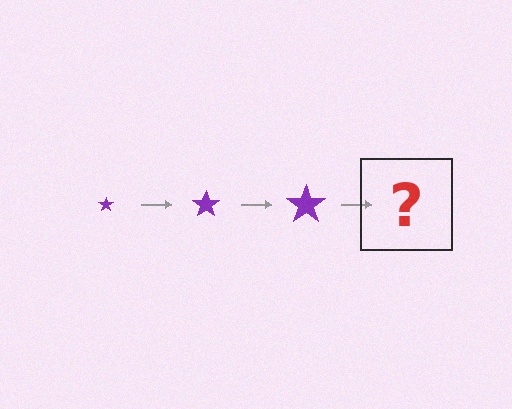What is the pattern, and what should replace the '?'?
The pattern is that the star gets progressively larger each step. The '?' should be a purple star, larger than the previous one.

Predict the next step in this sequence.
The next step is a purple star, larger than the previous one.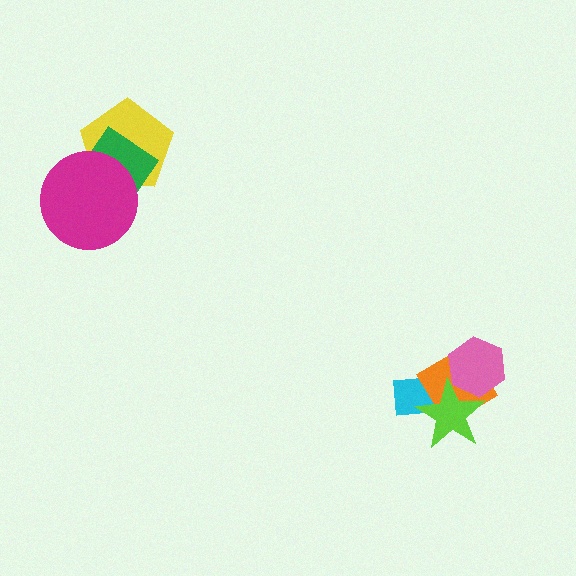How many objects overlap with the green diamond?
2 objects overlap with the green diamond.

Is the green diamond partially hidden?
Yes, it is partially covered by another shape.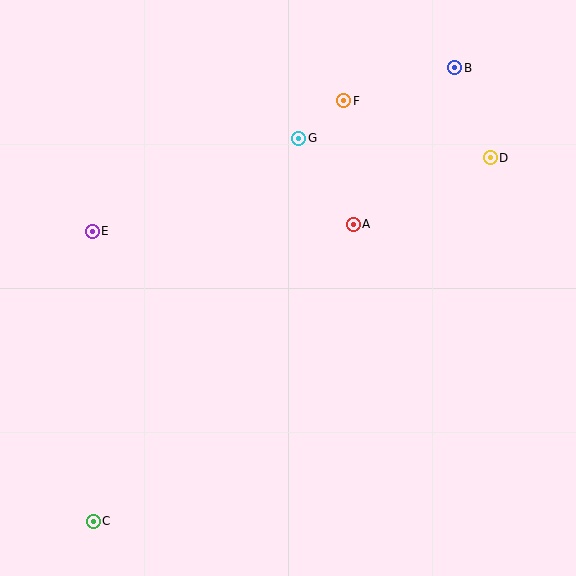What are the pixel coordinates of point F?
Point F is at (344, 101).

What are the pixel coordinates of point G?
Point G is at (299, 138).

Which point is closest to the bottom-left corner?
Point C is closest to the bottom-left corner.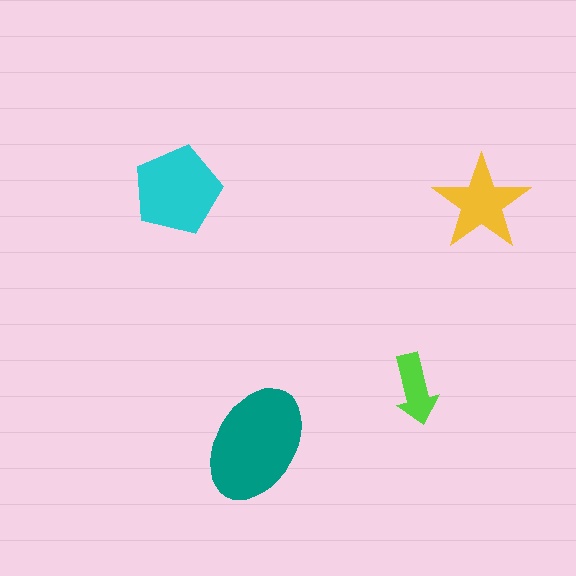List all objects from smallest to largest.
The lime arrow, the yellow star, the cyan pentagon, the teal ellipse.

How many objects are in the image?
There are 4 objects in the image.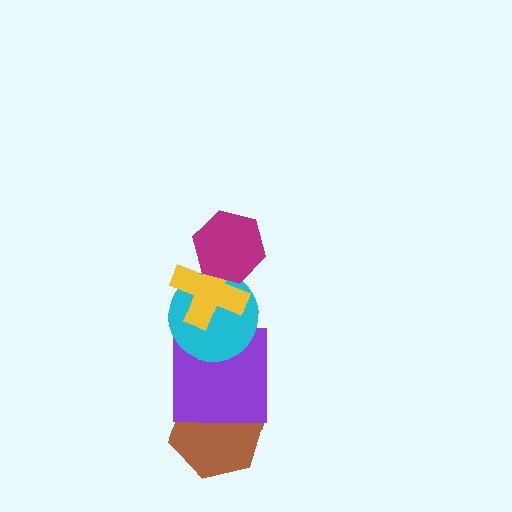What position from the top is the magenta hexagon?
The magenta hexagon is 1st from the top.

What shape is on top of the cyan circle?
The yellow cross is on top of the cyan circle.